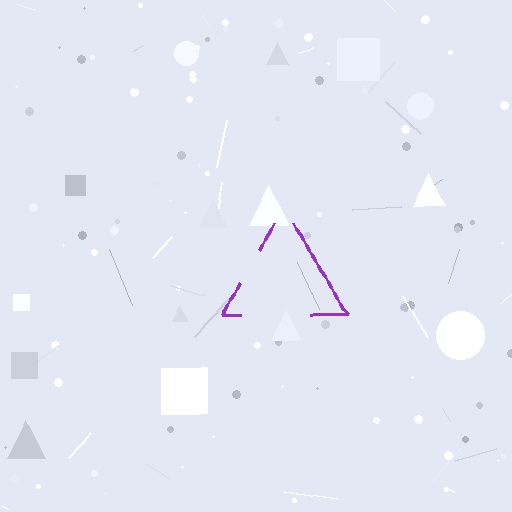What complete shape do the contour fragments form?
The contour fragments form a triangle.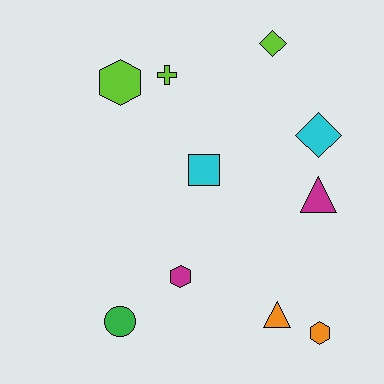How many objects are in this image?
There are 10 objects.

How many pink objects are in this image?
There are no pink objects.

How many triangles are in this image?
There are 2 triangles.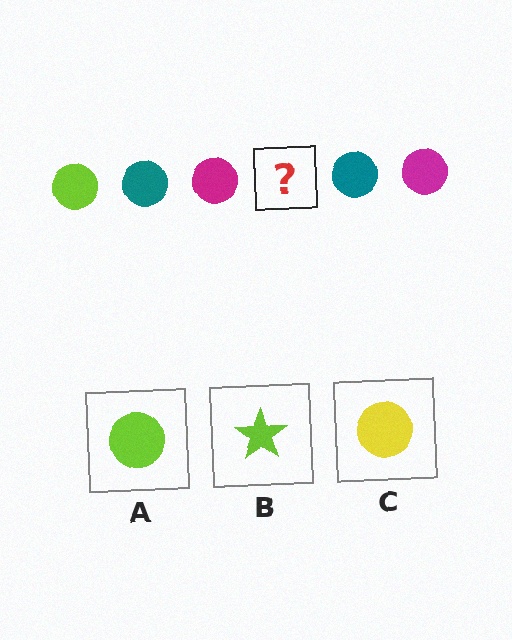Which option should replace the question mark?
Option A.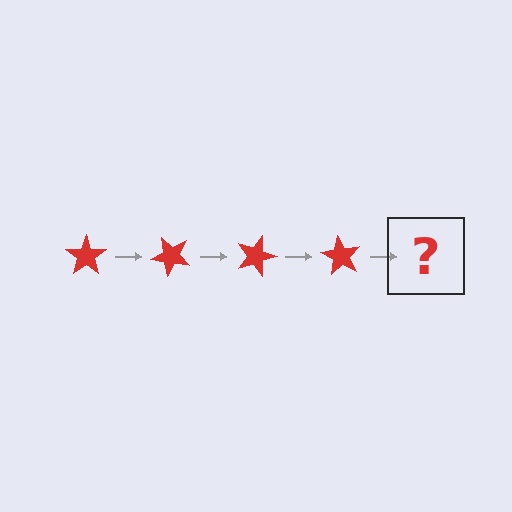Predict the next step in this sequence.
The next step is a red star rotated 180 degrees.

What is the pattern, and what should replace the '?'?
The pattern is that the star rotates 45 degrees each step. The '?' should be a red star rotated 180 degrees.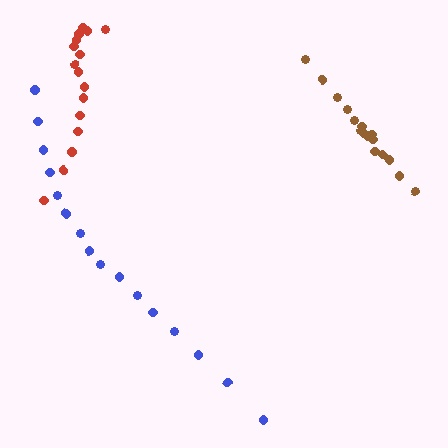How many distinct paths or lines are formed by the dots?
There are 3 distinct paths.